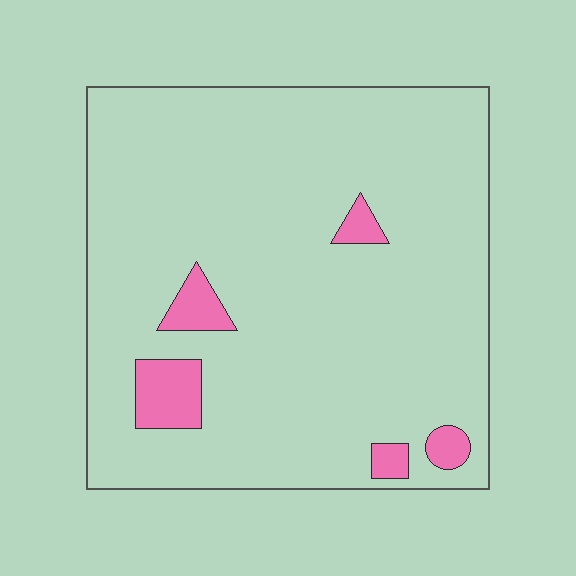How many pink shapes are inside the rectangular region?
5.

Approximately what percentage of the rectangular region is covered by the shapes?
Approximately 5%.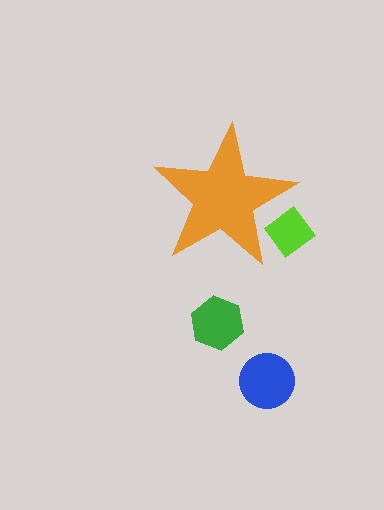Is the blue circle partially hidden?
No, the blue circle is fully visible.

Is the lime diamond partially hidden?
Yes, the lime diamond is partially hidden behind the orange star.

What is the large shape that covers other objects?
An orange star.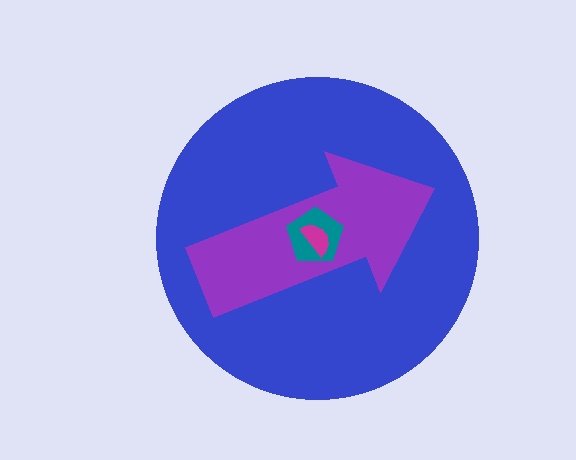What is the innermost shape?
The magenta semicircle.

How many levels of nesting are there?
4.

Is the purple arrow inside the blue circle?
Yes.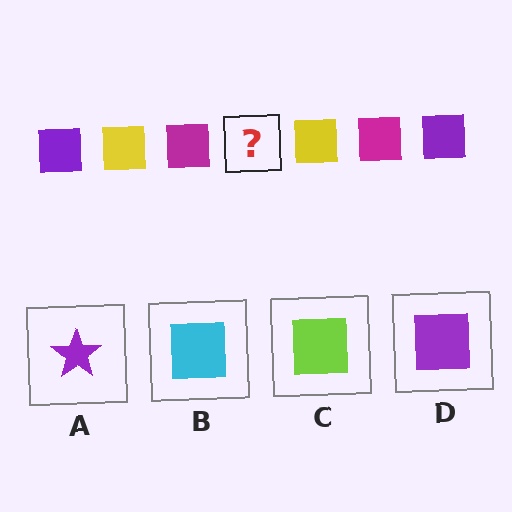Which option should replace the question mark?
Option D.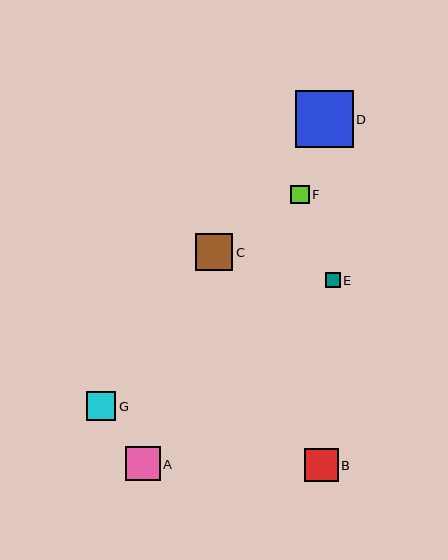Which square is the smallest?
Square E is the smallest with a size of approximately 15 pixels.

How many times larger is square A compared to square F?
Square A is approximately 1.8 times the size of square F.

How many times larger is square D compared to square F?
Square D is approximately 3.1 times the size of square F.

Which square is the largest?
Square D is the largest with a size of approximately 57 pixels.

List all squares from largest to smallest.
From largest to smallest: D, C, A, B, G, F, E.